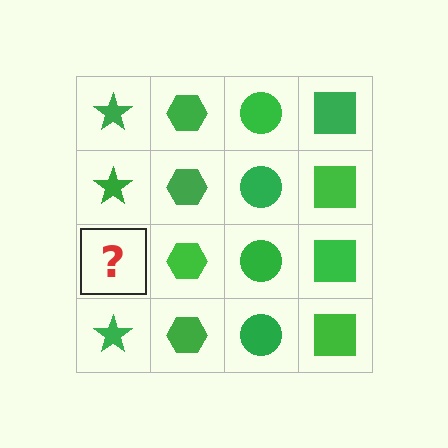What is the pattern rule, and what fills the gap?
The rule is that each column has a consistent shape. The gap should be filled with a green star.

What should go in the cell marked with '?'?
The missing cell should contain a green star.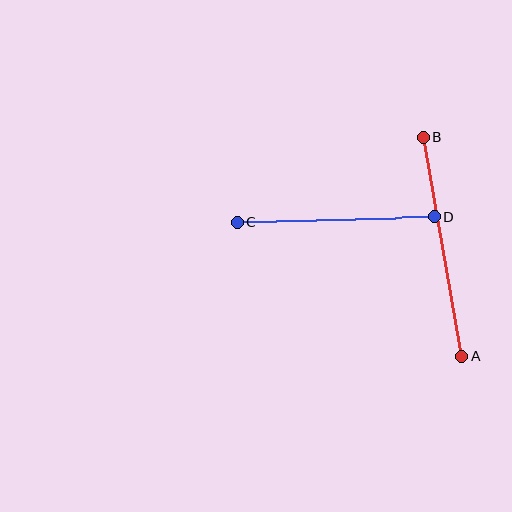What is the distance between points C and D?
The distance is approximately 197 pixels.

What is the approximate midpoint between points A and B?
The midpoint is at approximately (442, 247) pixels.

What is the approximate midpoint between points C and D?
The midpoint is at approximately (336, 220) pixels.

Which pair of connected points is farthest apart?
Points A and B are farthest apart.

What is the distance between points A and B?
The distance is approximately 223 pixels.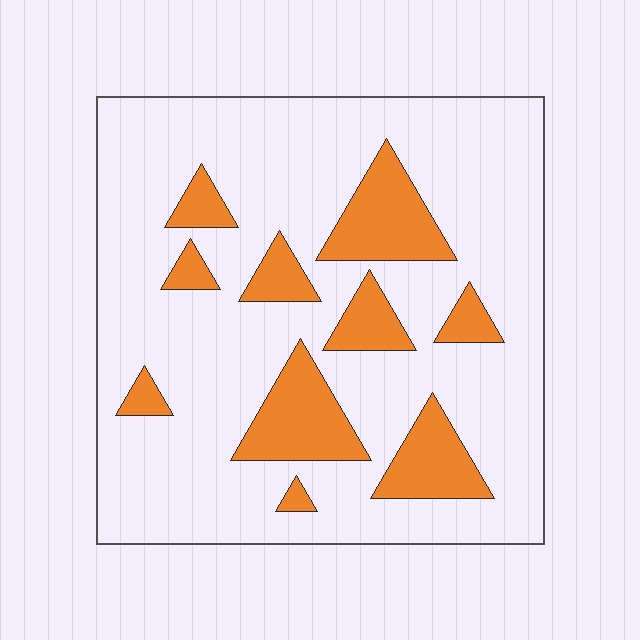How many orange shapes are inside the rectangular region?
10.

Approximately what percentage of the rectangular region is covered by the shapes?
Approximately 20%.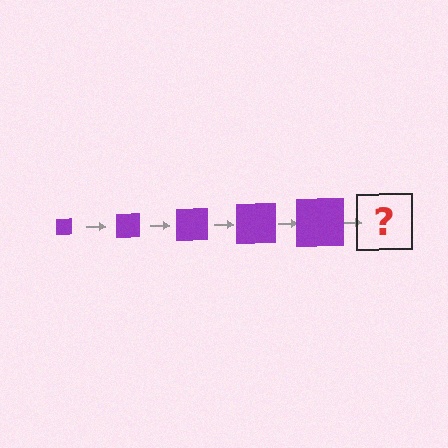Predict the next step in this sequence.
The next step is a purple square, larger than the previous one.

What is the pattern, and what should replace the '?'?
The pattern is that the square gets progressively larger each step. The '?' should be a purple square, larger than the previous one.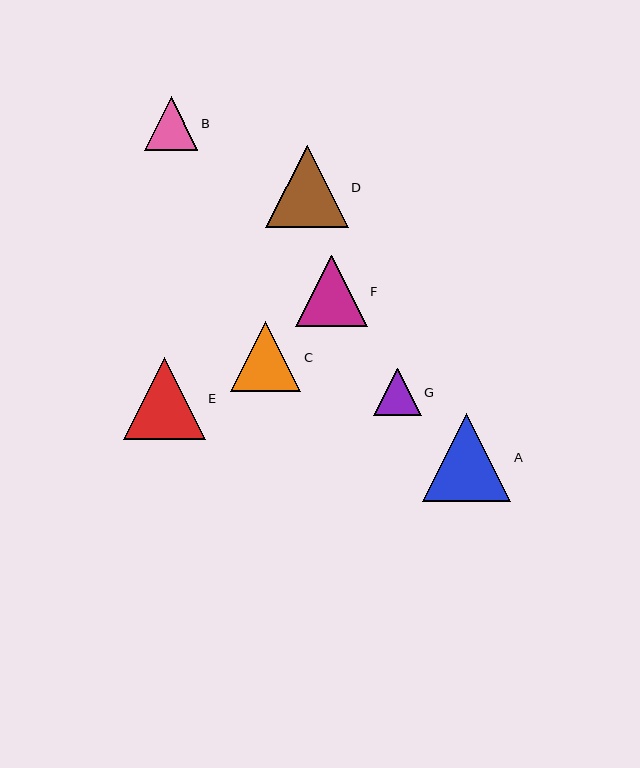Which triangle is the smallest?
Triangle G is the smallest with a size of approximately 47 pixels.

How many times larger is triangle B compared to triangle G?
Triangle B is approximately 1.1 times the size of triangle G.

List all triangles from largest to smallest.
From largest to smallest: A, D, E, F, C, B, G.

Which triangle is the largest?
Triangle A is the largest with a size of approximately 88 pixels.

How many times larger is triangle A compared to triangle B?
Triangle A is approximately 1.7 times the size of triangle B.